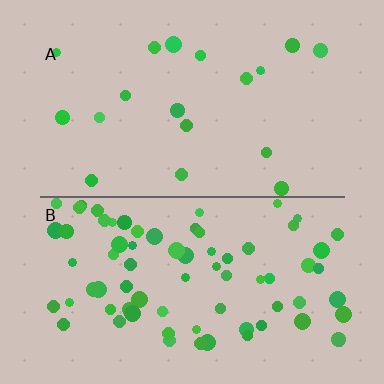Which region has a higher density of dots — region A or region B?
B (the bottom).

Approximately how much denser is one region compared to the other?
Approximately 4.0× — region B over region A.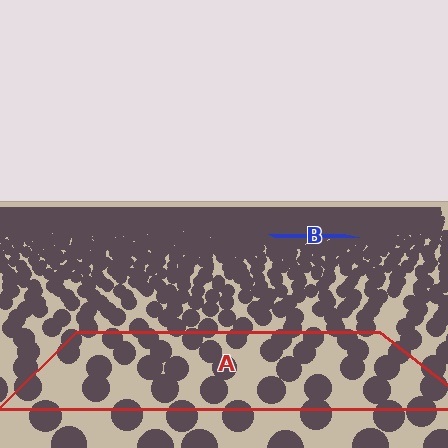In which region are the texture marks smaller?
The texture marks are smaller in region B, because it is farther away.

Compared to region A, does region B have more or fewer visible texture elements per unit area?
Region B has more texture elements per unit area — they are packed more densely because it is farther away.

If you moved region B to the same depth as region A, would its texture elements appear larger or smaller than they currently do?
They would appear larger. At a closer depth, the same texture elements are projected at a bigger on-screen size.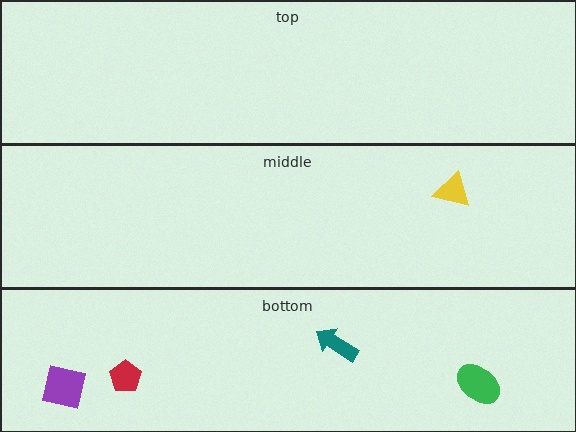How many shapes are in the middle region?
1.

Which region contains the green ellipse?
The bottom region.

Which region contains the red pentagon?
The bottom region.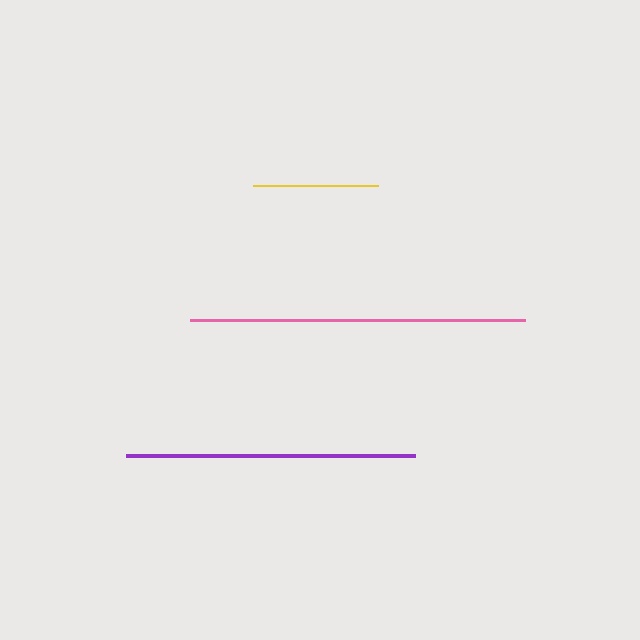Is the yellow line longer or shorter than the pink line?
The pink line is longer than the yellow line.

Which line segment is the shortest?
The yellow line is the shortest at approximately 125 pixels.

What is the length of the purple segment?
The purple segment is approximately 289 pixels long.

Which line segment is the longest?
The pink line is the longest at approximately 334 pixels.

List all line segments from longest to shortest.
From longest to shortest: pink, purple, yellow.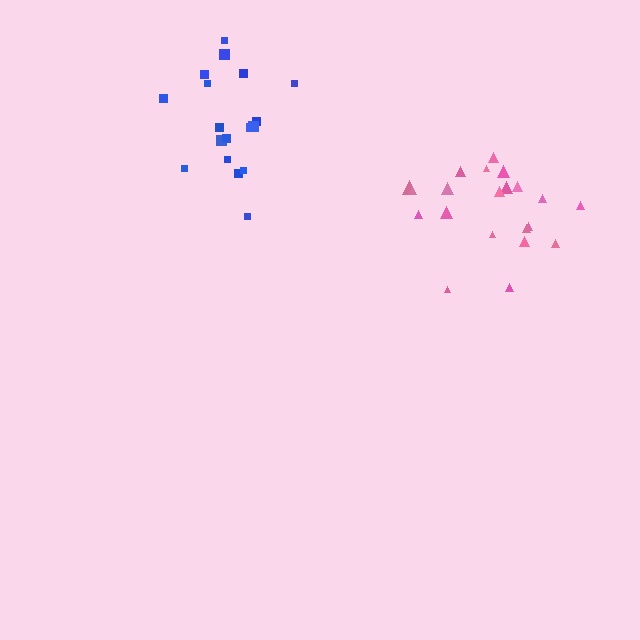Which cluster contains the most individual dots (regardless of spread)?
Pink (21).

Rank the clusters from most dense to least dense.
pink, blue.